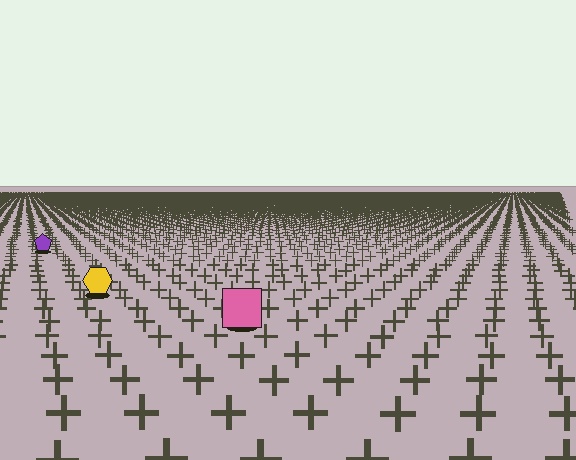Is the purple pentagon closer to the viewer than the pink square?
No. The pink square is closer — you can tell from the texture gradient: the ground texture is coarser near it.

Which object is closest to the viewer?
The pink square is closest. The texture marks near it are larger and more spread out.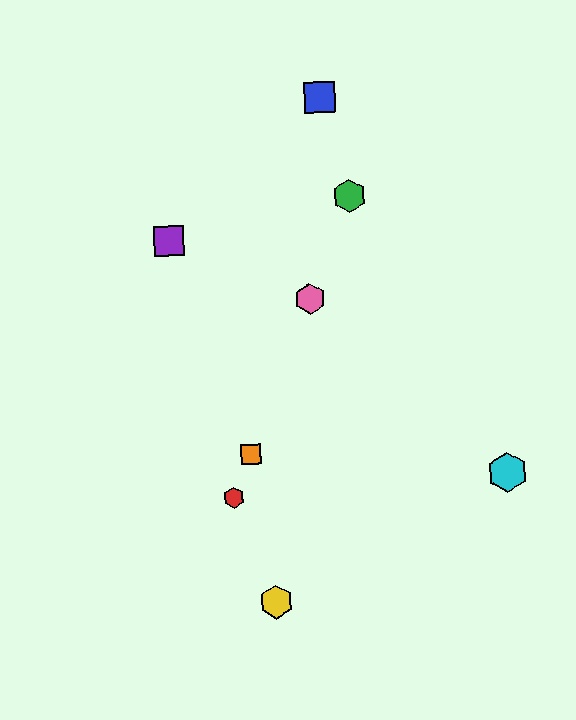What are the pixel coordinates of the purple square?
The purple square is at (169, 241).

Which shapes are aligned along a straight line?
The red hexagon, the green hexagon, the orange square, the pink hexagon are aligned along a straight line.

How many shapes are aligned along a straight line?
4 shapes (the red hexagon, the green hexagon, the orange square, the pink hexagon) are aligned along a straight line.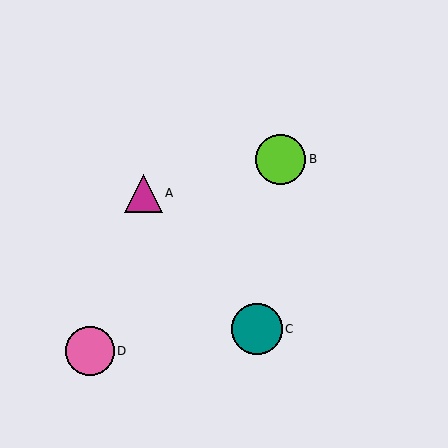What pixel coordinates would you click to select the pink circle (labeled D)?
Click at (90, 351) to select the pink circle D.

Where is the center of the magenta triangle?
The center of the magenta triangle is at (143, 193).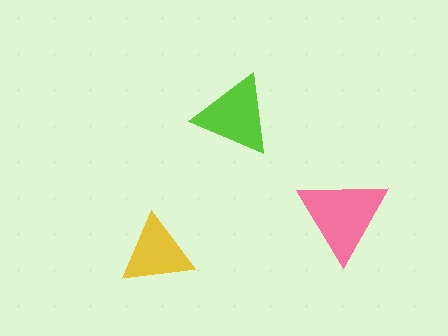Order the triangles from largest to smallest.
the pink one, the lime one, the yellow one.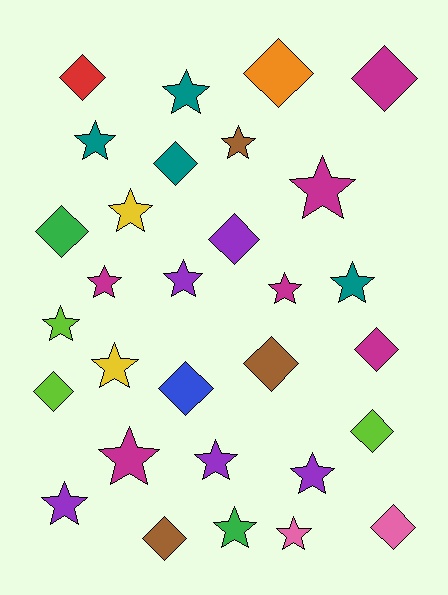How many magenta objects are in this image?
There are 6 magenta objects.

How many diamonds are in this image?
There are 13 diamonds.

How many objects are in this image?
There are 30 objects.